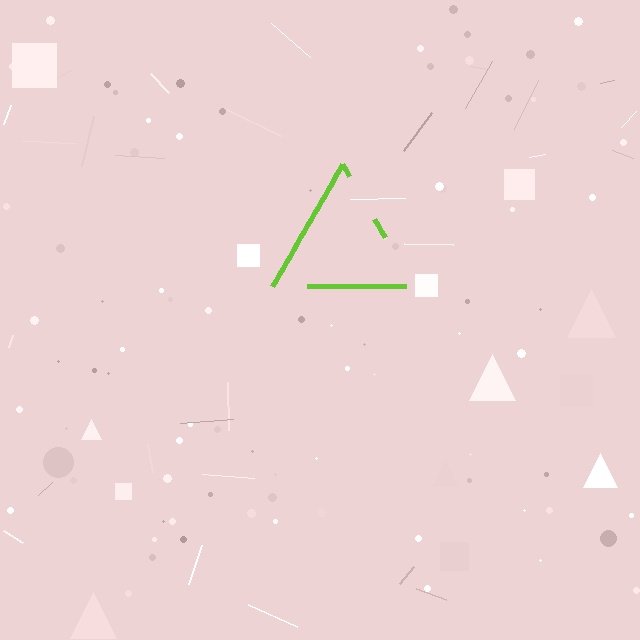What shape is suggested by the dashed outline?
The dashed outline suggests a triangle.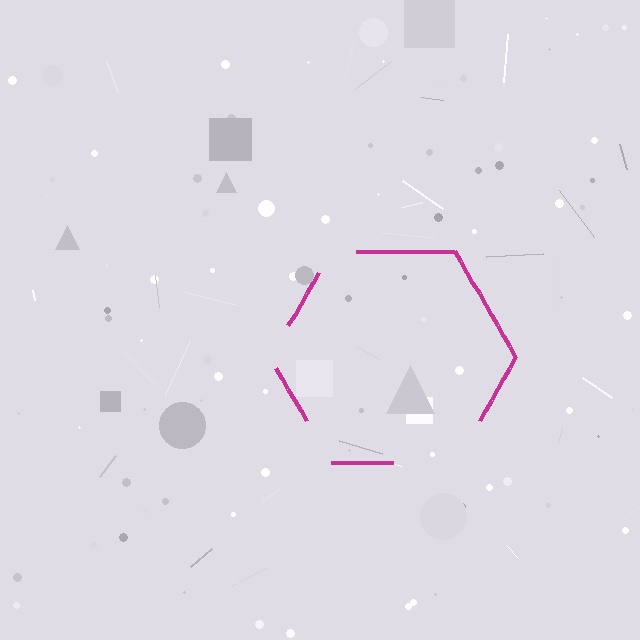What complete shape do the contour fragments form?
The contour fragments form a hexagon.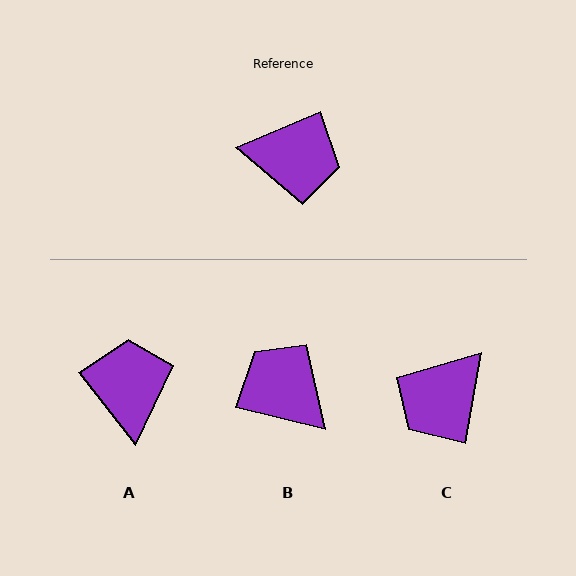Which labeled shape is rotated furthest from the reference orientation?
B, about 143 degrees away.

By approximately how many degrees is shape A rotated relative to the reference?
Approximately 105 degrees counter-clockwise.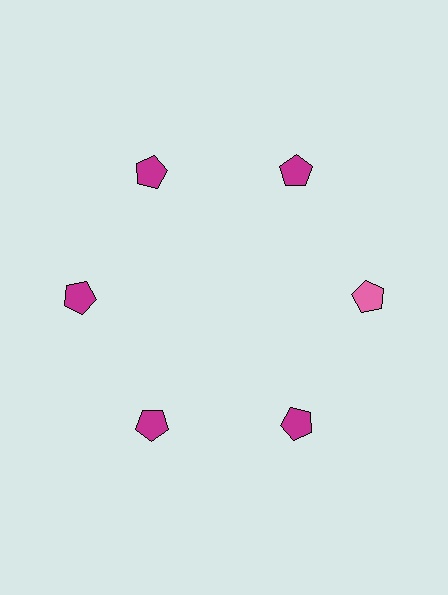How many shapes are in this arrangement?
There are 6 shapes arranged in a ring pattern.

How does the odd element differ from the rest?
It has a different color: pink instead of magenta.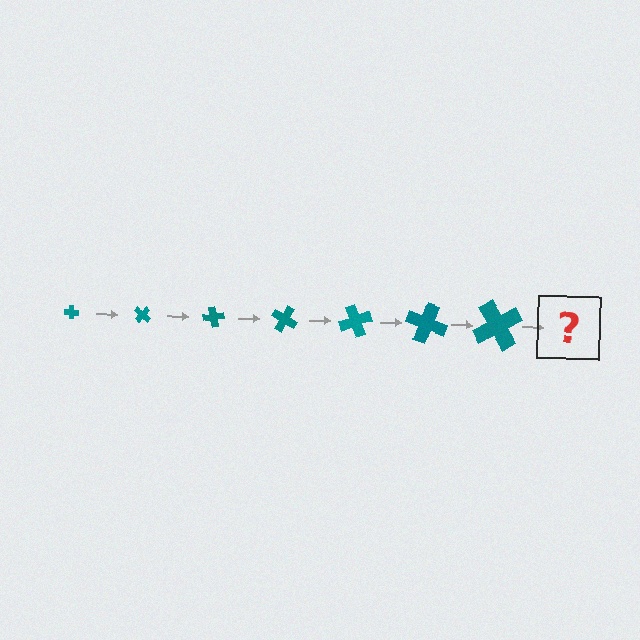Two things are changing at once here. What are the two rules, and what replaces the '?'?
The two rules are that the cross grows larger each step and it rotates 40 degrees each step. The '?' should be a cross, larger than the previous one and rotated 280 degrees from the start.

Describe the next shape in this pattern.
It should be a cross, larger than the previous one and rotated 280 degrees from the start.